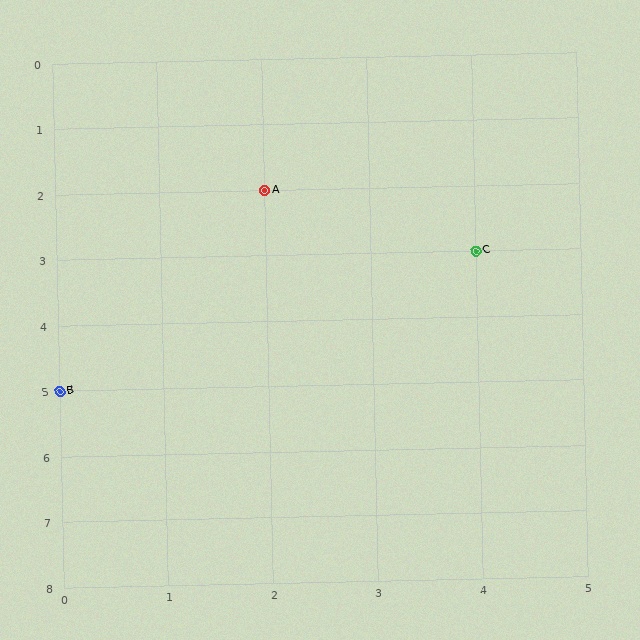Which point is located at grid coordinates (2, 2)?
Point A is at (2, 2).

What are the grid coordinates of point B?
Point B is at grid coordinates (0, 5).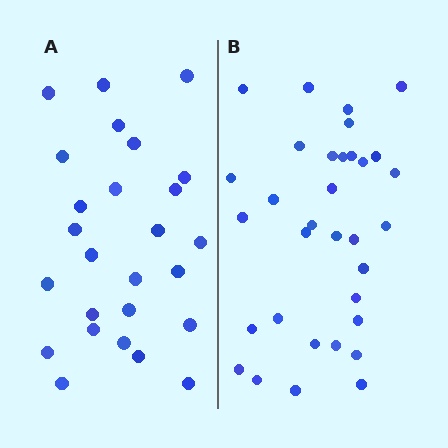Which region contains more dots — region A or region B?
Region B (the right region) has more dots.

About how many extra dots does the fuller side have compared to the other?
Region B has roughly 8 or so more dots than region A.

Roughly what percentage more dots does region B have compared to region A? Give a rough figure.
About 25% more.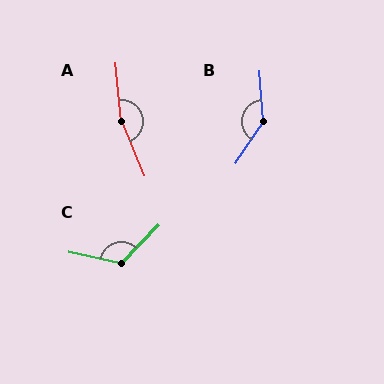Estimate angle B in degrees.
Approximately 142 degrees.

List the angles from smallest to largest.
C (122°), B (142°), A (164°).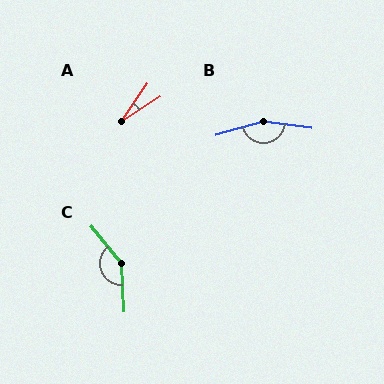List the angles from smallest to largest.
A (23°), C (144°), B (157°).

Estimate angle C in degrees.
Approximately 144 degrees.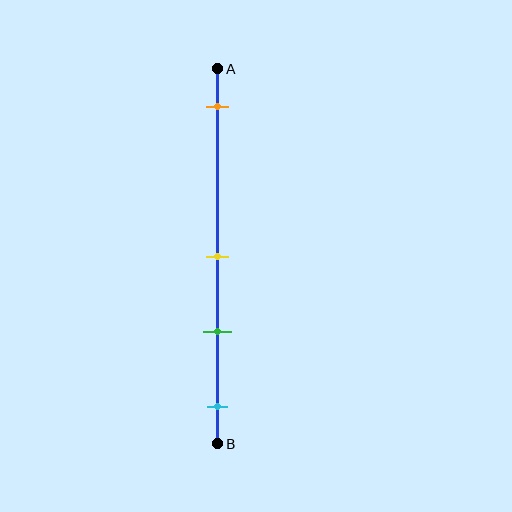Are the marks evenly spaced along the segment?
No, the marks are not evenly spaced.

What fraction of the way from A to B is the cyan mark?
The cyan mark is approximately 90% (0.9) of the way from A to B.